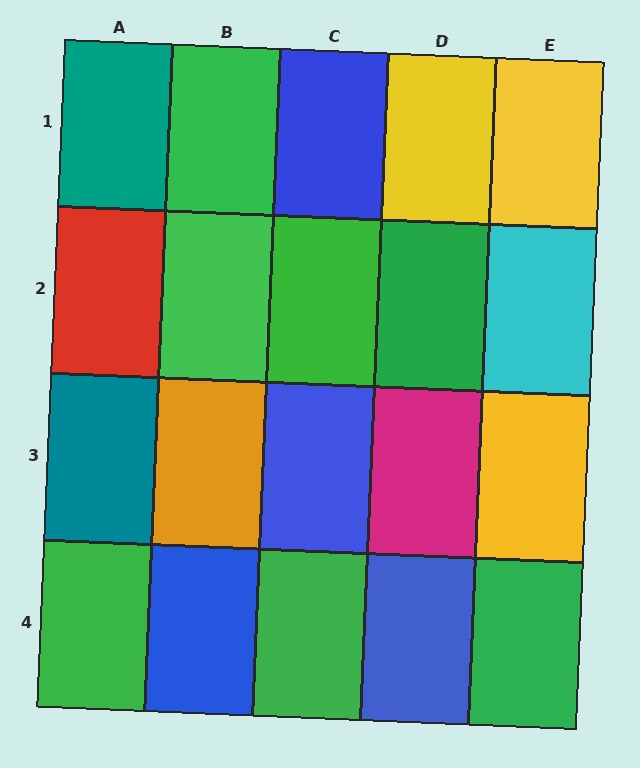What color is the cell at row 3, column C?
Blue.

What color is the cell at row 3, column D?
Magenta.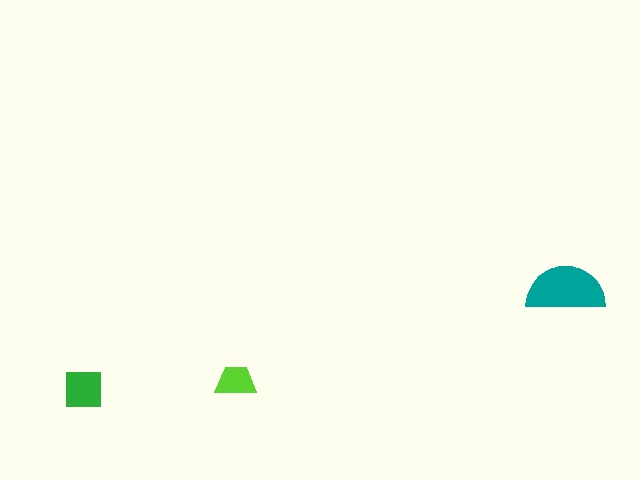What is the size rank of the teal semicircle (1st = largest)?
1st.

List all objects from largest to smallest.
The teal semicircle, the green square, the lime trapezoid.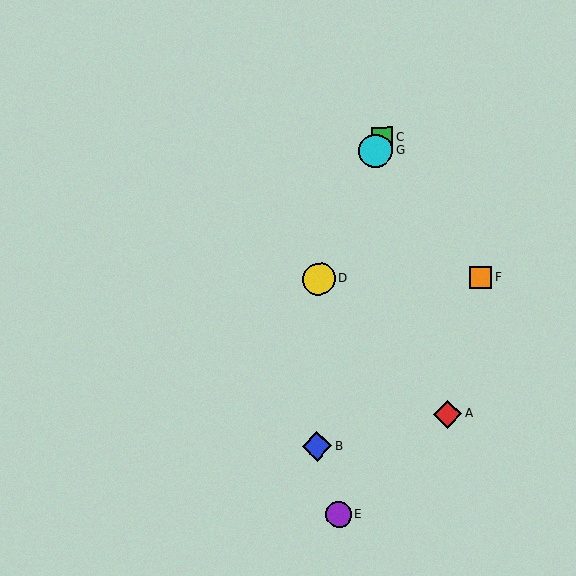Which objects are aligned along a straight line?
Objects C, D, G are aligned along a straight line.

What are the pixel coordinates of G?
Object G is at (376, 151).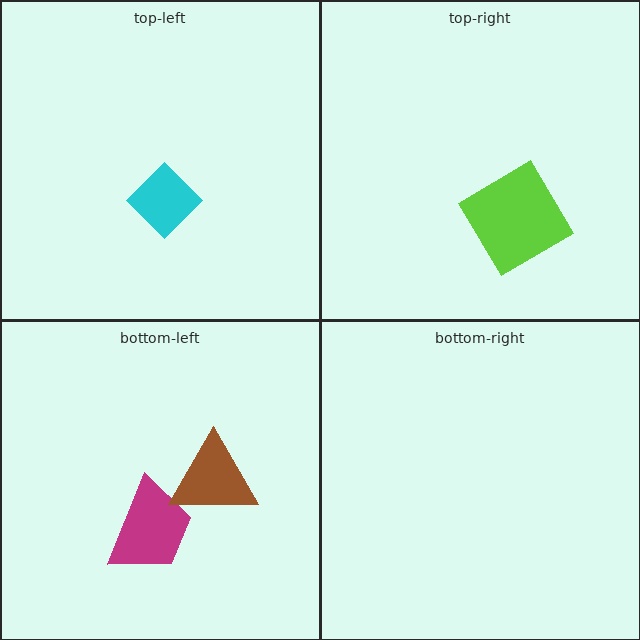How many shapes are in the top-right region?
1.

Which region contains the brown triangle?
The bottom-left region.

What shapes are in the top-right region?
The lime diamond.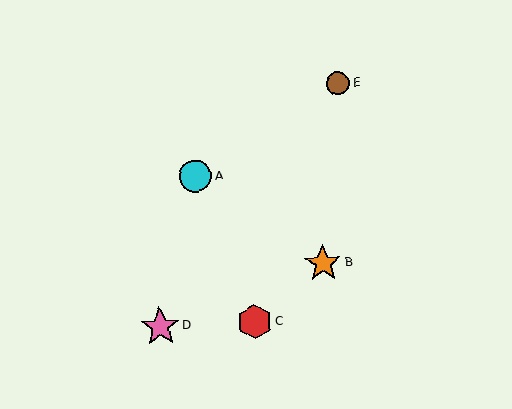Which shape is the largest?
The pink star (labeled D) is the largest.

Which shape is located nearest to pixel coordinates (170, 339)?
The pink star (labeled D) at (160, 327) is nearest to that location.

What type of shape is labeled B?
Shape B is an orange star.